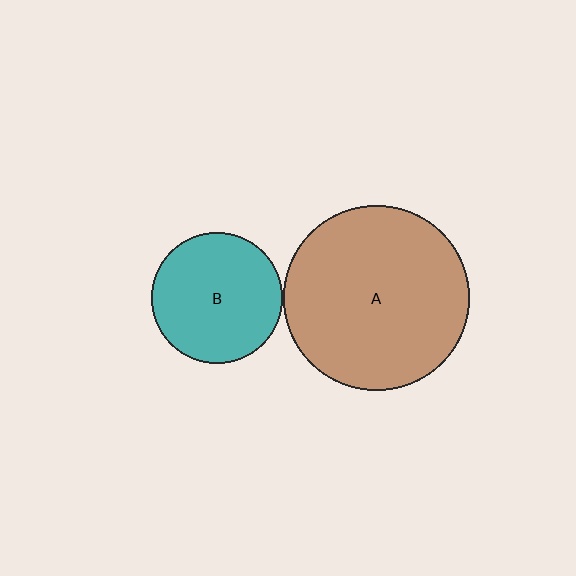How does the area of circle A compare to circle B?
Approximately 2.0 times.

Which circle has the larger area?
Circle A (brown).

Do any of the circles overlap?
No, none of the circles overlap.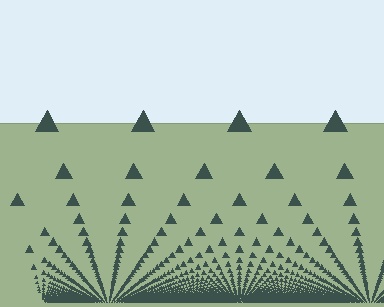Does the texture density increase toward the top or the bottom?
Density increases toward the bottom.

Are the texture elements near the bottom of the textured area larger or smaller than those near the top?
Smaller. The gradient is inverted — elements near the bottom are smaller and denser.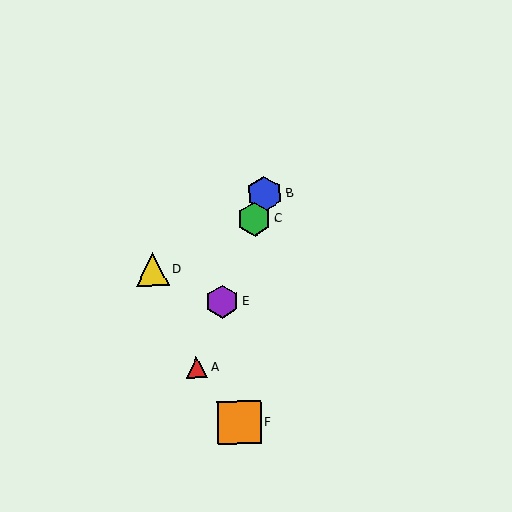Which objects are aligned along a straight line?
Objects A, B, C, E are aligned along a straight line.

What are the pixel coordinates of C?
Object C is at (254, 219).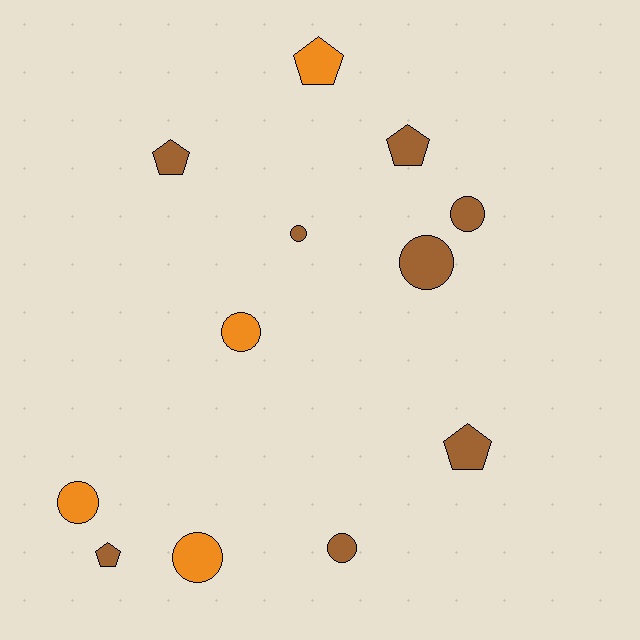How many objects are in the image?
There are 12 objects.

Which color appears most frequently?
Brown, with 8 objects.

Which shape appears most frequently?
Circle, with 7 objects.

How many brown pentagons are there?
There are 4 brown pentagons.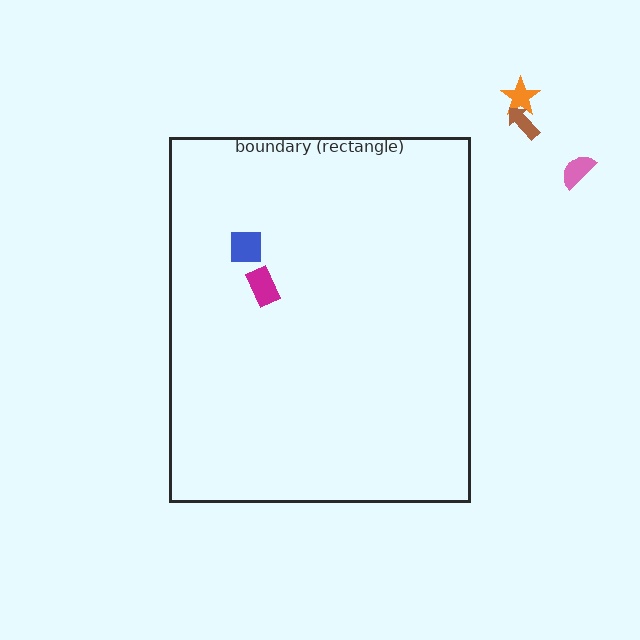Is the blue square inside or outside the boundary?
Inside.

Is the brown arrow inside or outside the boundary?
Outside.